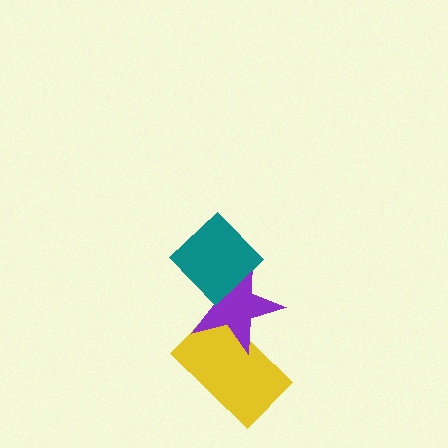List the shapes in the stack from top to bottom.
From top to bottom: the teal diamond, the purple star, the yellow rectangle.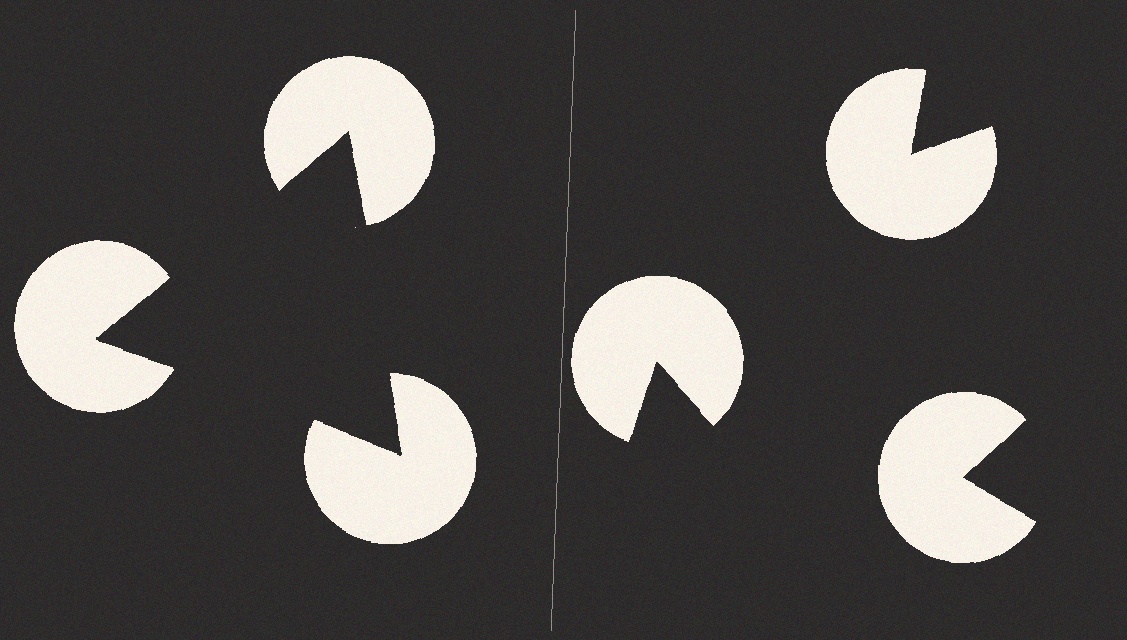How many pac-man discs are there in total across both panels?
6 — 3 on each side.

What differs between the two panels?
The pac-man discs are positioned identically on both sides; only the wedge orientations differ. On the left they align to a triangle; on the right they are misaligned.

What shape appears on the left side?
An illusory triangle.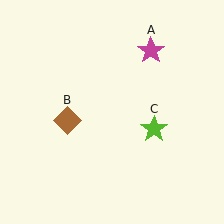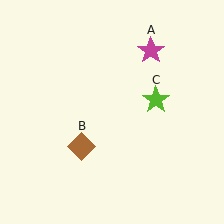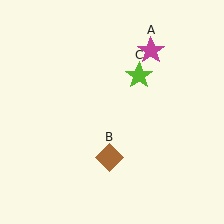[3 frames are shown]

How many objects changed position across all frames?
2 objects changed position: brown diamond (object B), lime star (object C).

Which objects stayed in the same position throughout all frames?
Magenta star (object A) remained stationary.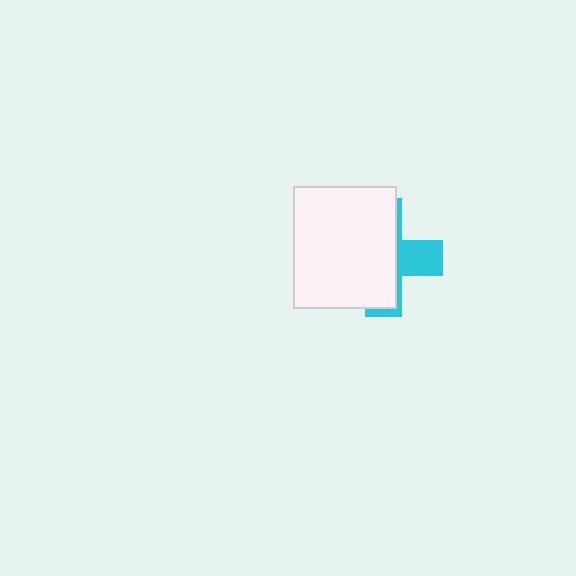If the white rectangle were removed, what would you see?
You would see the complete cyan cross.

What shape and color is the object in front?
The object in front is a white rectangle.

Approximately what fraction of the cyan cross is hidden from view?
Roughly 69% of the cyan cross is hidden behind the white rectangle.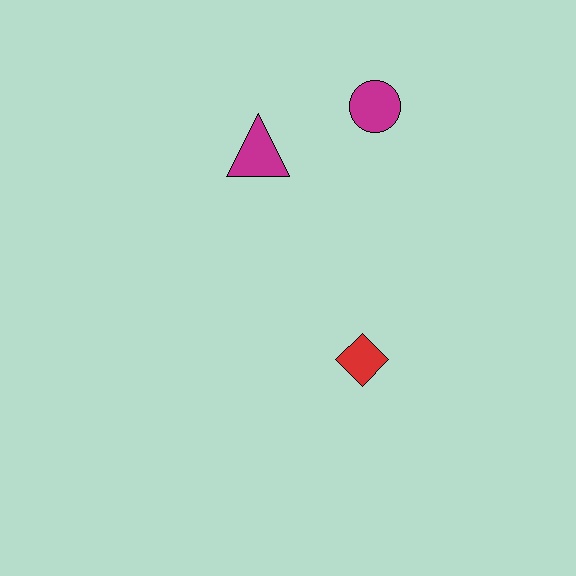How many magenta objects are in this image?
There are 2 magenta objects.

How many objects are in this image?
There are 3 objects.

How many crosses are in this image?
There are no crosses.